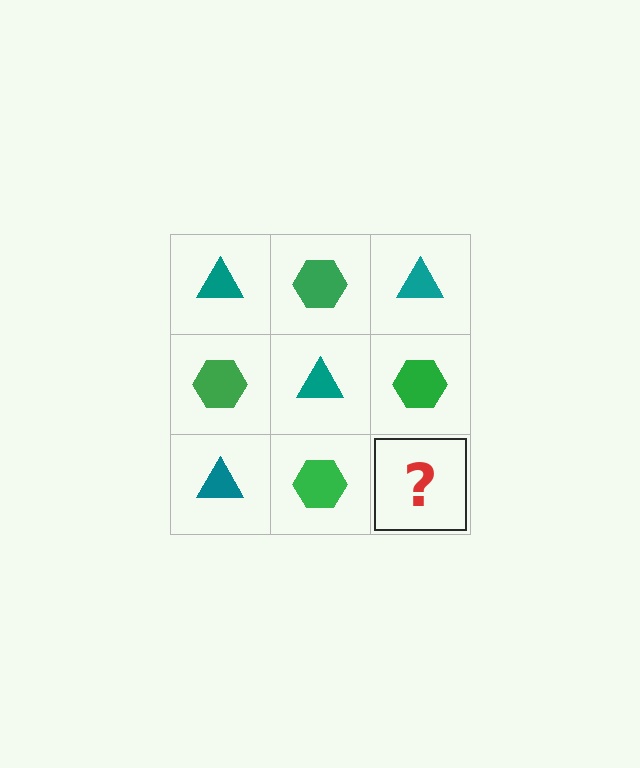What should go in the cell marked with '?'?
The missing cell should contain a teal triangle.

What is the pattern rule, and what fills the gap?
The rule is that it alternates teal triangle and green hexagon in a checkerboard pattern. The gap should be filled with a teal triangle.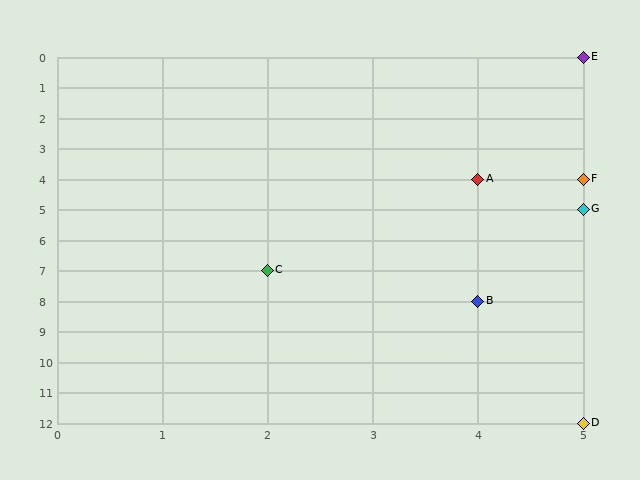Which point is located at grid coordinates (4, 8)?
Point B is at (4, 8).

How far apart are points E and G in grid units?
Points E and G are 5 rows apart.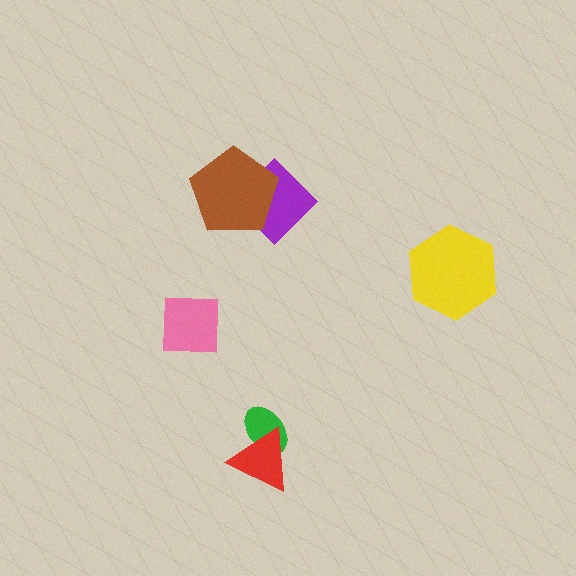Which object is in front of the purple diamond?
The brown pentagon is in front of the purple diamond.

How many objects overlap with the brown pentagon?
1 object overlaps with the brown pentagon.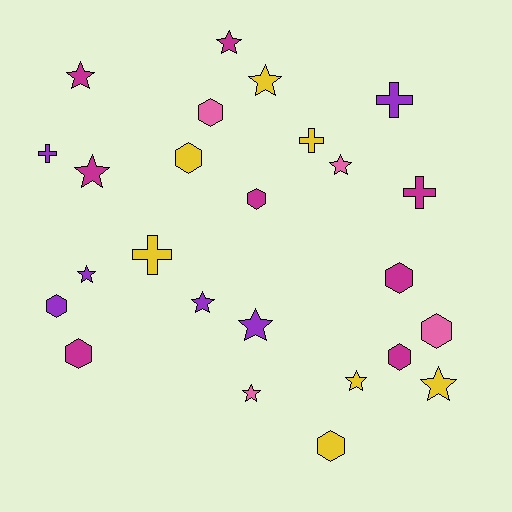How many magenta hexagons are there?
There are 4 magenta hexagons.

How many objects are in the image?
There are 25 objects.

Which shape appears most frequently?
Star, with 11 objects.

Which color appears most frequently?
Magenta, with 8 objects.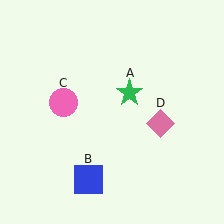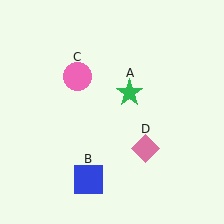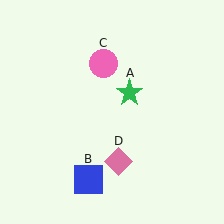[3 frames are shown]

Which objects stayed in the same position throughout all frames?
Green star (object A) and blue square (object B) remained stationary.